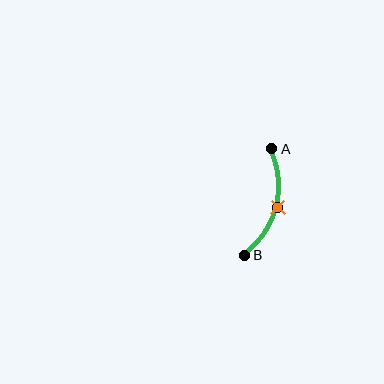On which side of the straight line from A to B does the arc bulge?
The arc bulges to the right of the straight line connecting A and B.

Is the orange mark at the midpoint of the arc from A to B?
Yes. The orange mark lies on the arc at equal arc-length from both A and B — it is the arc midpoint.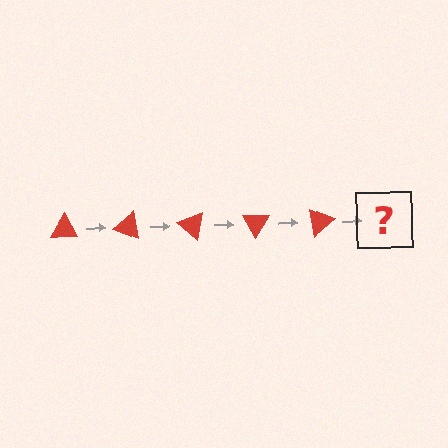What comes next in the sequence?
The next element should be a red triangle rotated 100 degrees.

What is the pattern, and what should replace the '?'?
The pattern is that the triangle rotates 20 degrees each step. The '?' should be a red triangle rotated 100 degrees.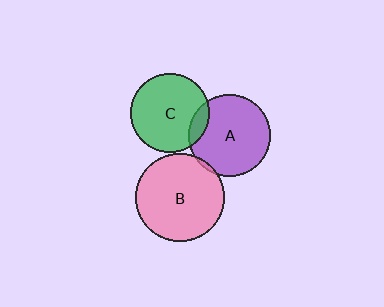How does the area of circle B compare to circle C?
Approximately 1.3 times.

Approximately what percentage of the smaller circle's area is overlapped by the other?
Approximately 5%.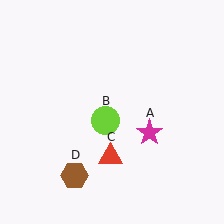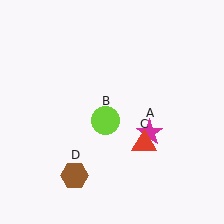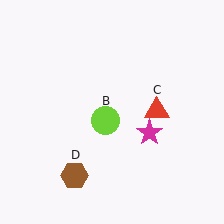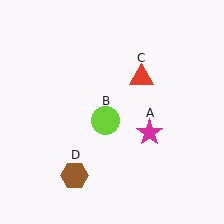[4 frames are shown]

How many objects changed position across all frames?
1 object changed position: red triangle (object C).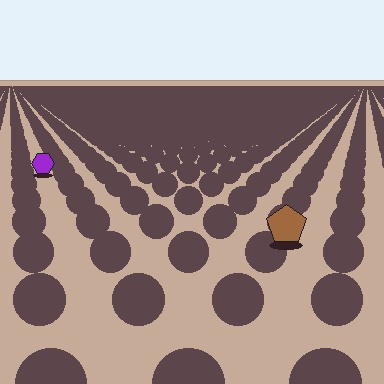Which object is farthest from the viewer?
The purple hexagon is farthest from the viewer. It appears smaller and the ground texture around it is denser.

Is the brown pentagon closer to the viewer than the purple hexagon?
Yes. The brown pentagon is closer — you can tell from the texture gradient: the ground texture is coarser near it.